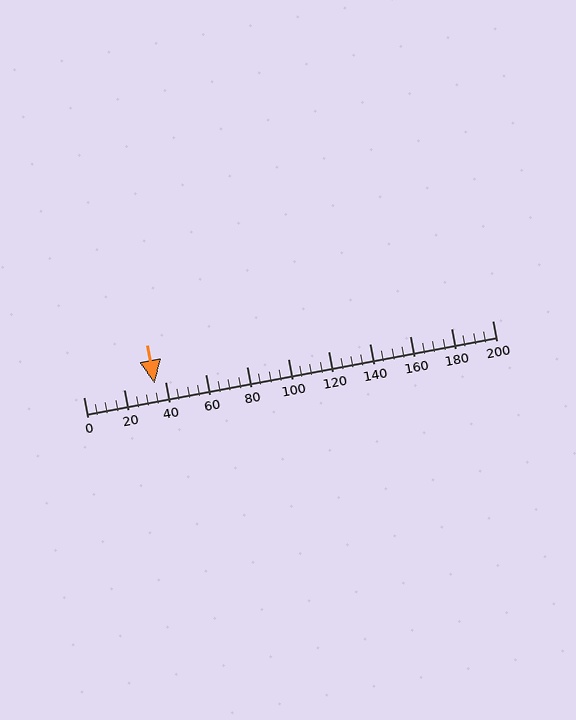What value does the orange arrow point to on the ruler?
The orange arrow points to approximately 35.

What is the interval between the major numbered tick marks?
The major tick marks are spaced 20 units apart.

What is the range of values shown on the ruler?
The ruler shows values from 0 to 200.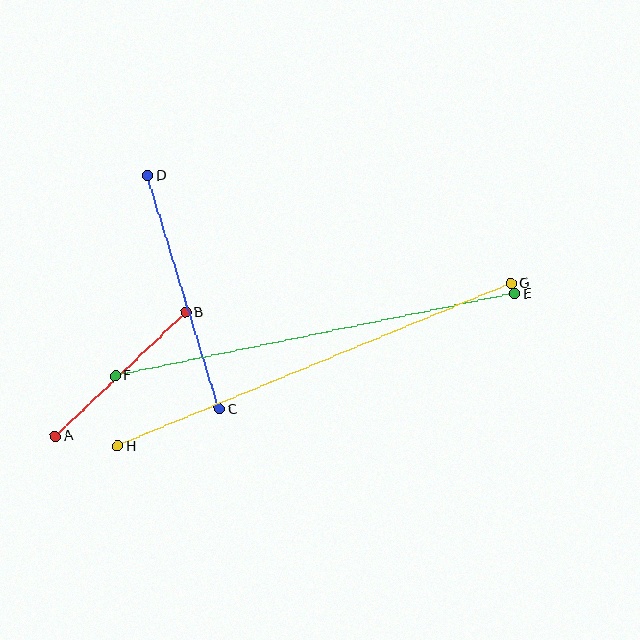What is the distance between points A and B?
The distance is approximately 180 pixels.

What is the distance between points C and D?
The distance is approximately 244 pixels.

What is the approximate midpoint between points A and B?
The midpoint is at approximately (121, 374) pixels.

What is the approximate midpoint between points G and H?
The midpoint is at approximately (314, 365) pixels.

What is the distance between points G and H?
The distance is approximately 425 pixels.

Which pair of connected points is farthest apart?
Points G and H are farthest apart.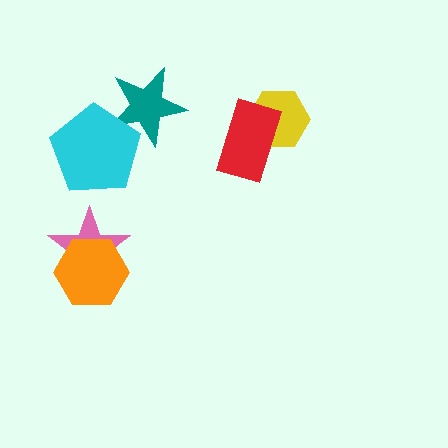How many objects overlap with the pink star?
1 object overlaps with the pink star.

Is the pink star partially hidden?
Yes, it is partially covered by another shape.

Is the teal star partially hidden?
Yes, it is partially covered by another shape.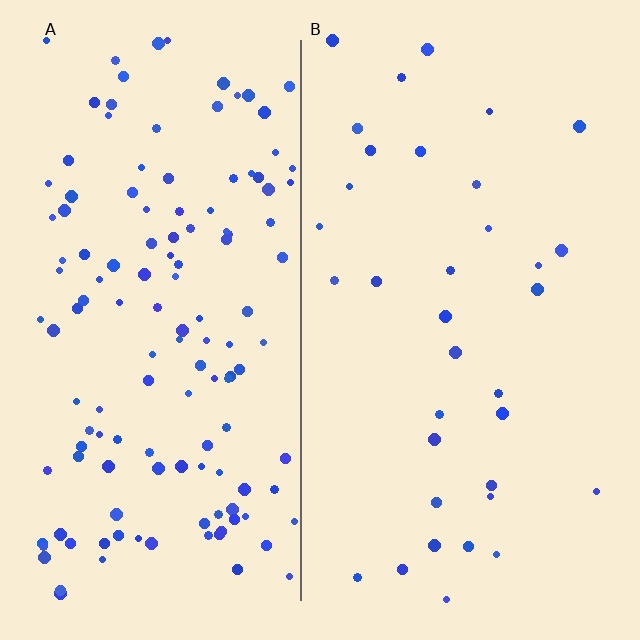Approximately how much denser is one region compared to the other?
Approximately 3.9× — region A over region B.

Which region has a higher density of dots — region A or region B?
A (the left).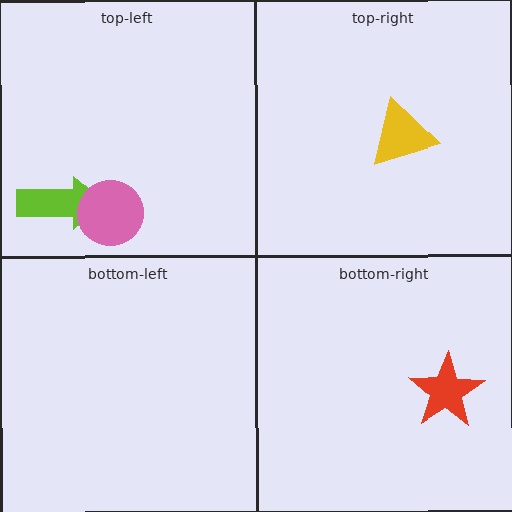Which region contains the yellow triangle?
The top-right region.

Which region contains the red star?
The bottom-right region.